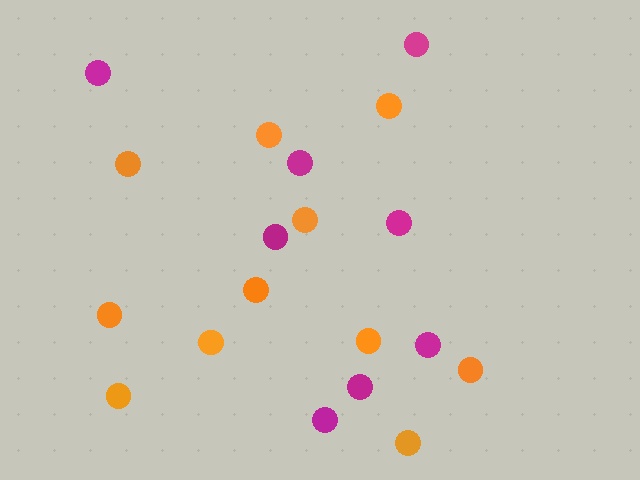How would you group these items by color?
There are 2 groups: one group of magenta circles (8) and one group of orange circles (11).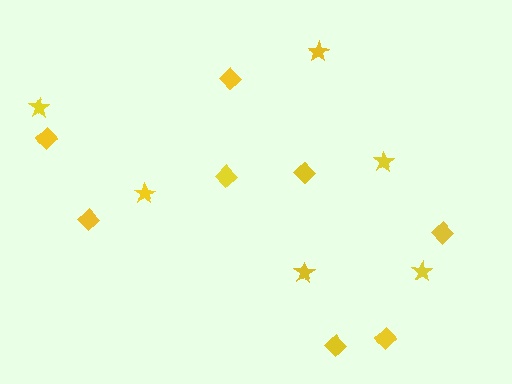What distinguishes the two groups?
There are 2 groups: one group of diamonds (8) and one group of stars (6).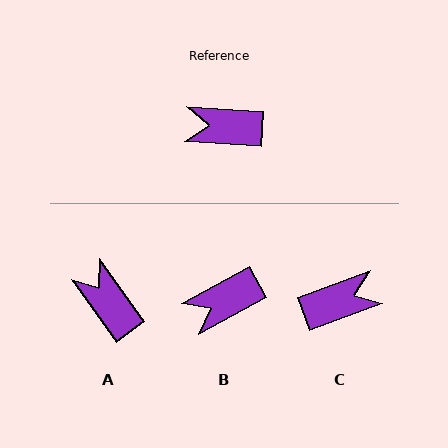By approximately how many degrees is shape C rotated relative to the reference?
Approximately 156 degrees clockwise.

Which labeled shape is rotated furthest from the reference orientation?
C, about 156 degrees away.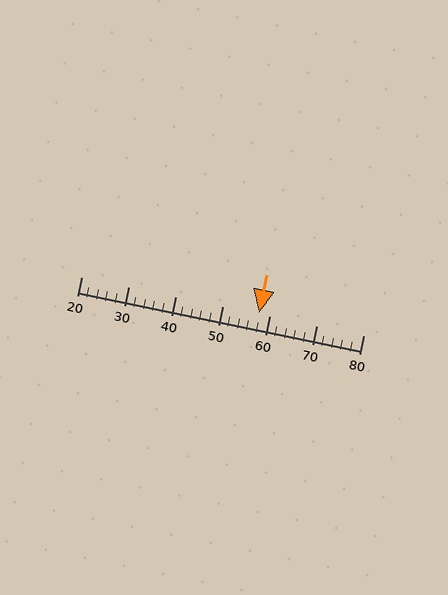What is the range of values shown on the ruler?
The ruler shows values from 20 to 80.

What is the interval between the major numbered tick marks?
The major tick marks are spaced 10 units apart.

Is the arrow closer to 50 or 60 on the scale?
The arrow is closer to 60.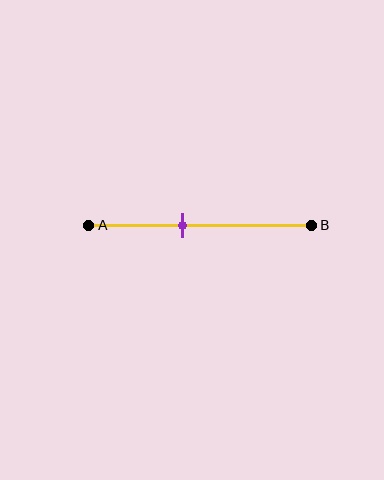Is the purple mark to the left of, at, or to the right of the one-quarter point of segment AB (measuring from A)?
The purple mark is to the right of the one-quarter point of segment AB.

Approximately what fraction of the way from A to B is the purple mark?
The purple mark is approximately 40% of the way from A to B.